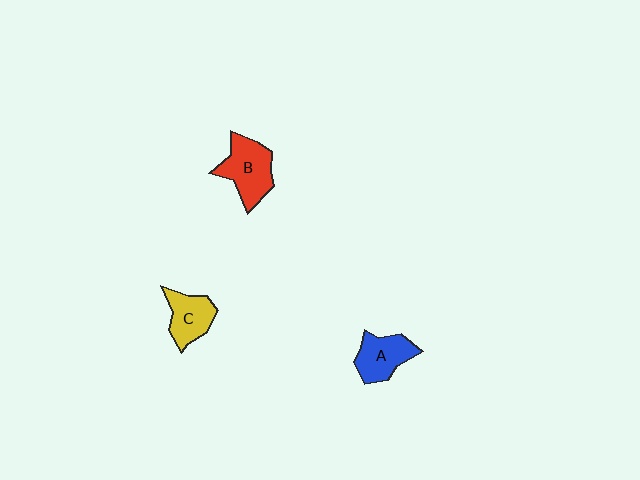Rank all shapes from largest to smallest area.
From largest to smallest: B (red), A (blue), C (yellow).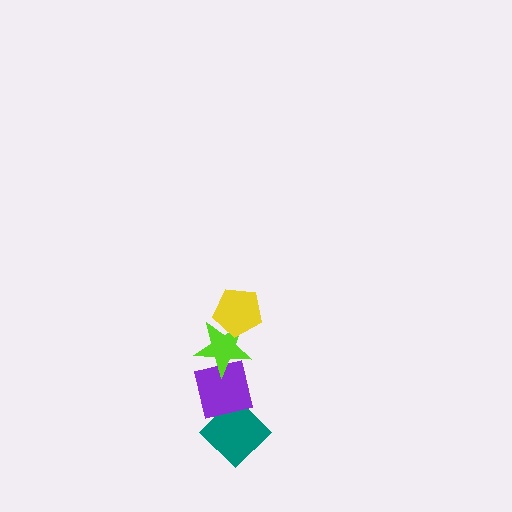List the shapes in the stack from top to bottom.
From top to bottom: the yellow pentagon, the lime star, the purple square, the teal diamond.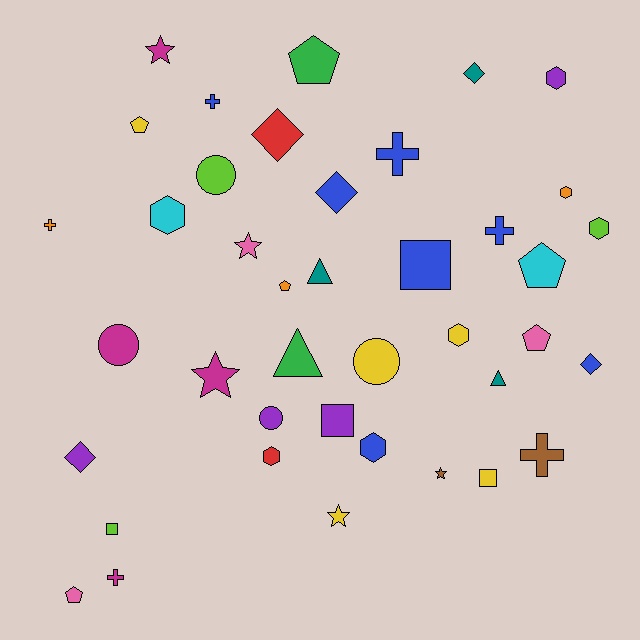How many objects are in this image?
There are 40 objects.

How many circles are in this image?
There are 4 circles.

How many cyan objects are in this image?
There are 2 cyan objects.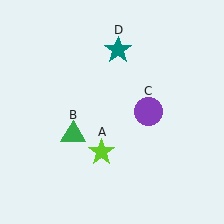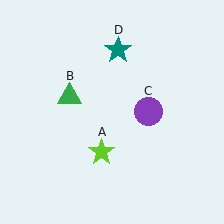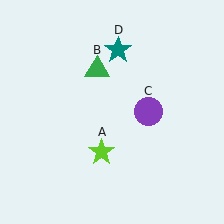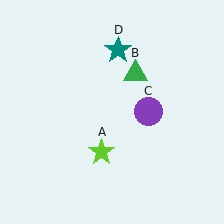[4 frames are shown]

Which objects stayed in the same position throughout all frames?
Lime star (object A) and purple circle (object C) and teal star (object D) remained stationary.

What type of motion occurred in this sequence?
The green triangle (object B) rotated clockwise around the center of the scene.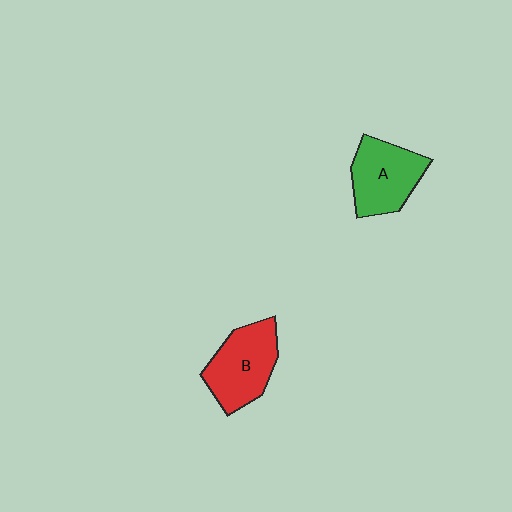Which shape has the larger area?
Shape B (red).